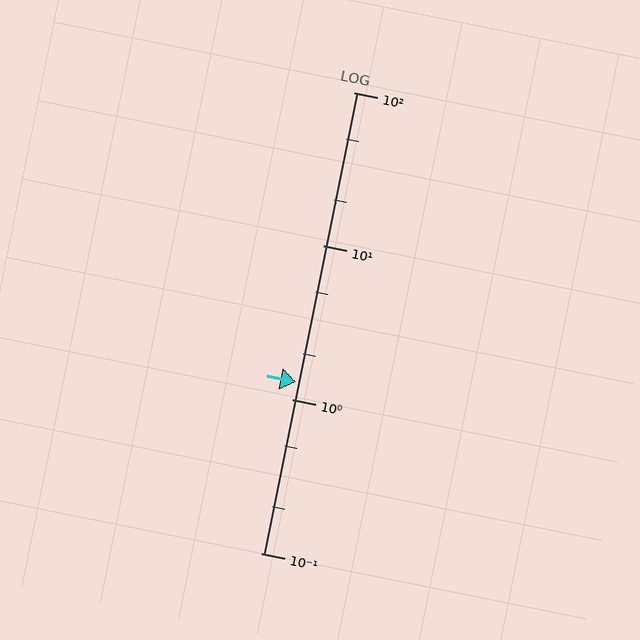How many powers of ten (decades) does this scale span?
The scale spans 3 decades, from 0.1 to 100.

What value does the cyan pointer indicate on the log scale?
The pointer indicates approximately 1.3.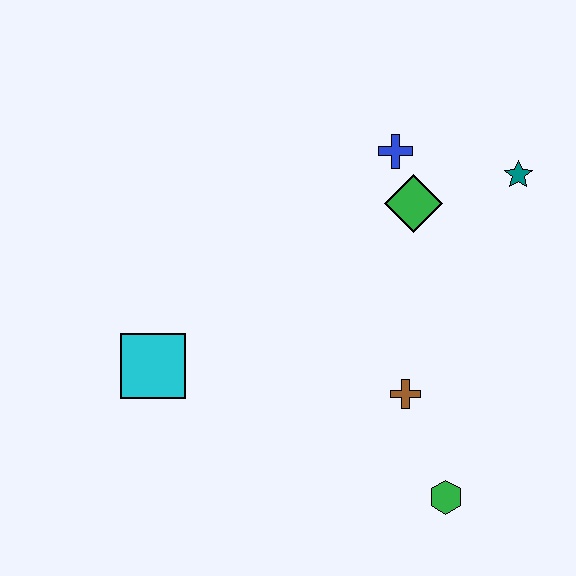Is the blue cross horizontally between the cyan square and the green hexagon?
Yes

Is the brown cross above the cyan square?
No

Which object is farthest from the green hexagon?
The blue cross is farthest from the green hexagon.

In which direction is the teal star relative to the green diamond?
The teal star is to the right of the green diamond.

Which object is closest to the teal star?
The green diamond is closest to the teal star.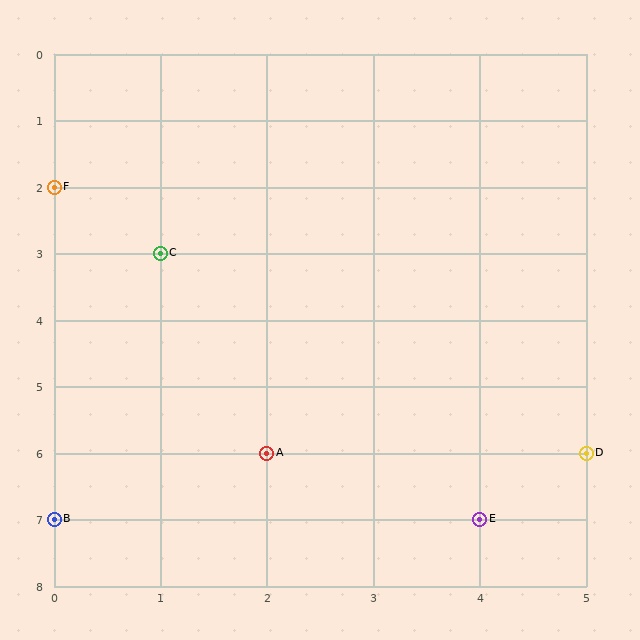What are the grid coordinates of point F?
Point F is at grid coordinates (0, 2).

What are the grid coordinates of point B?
Point B is at grid coordinates (0, 7).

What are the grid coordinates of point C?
Point C is at grid coordinates (1, 3).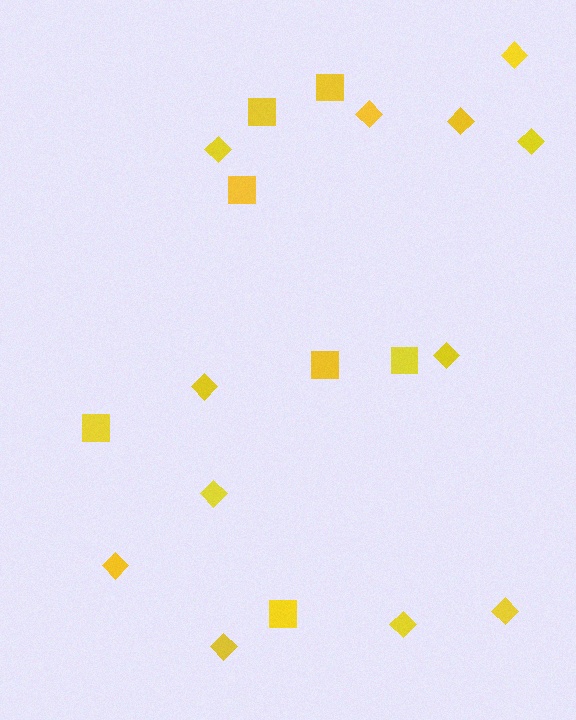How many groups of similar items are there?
There are 2 groups: one group of diamonds (12) and one group of squares (7).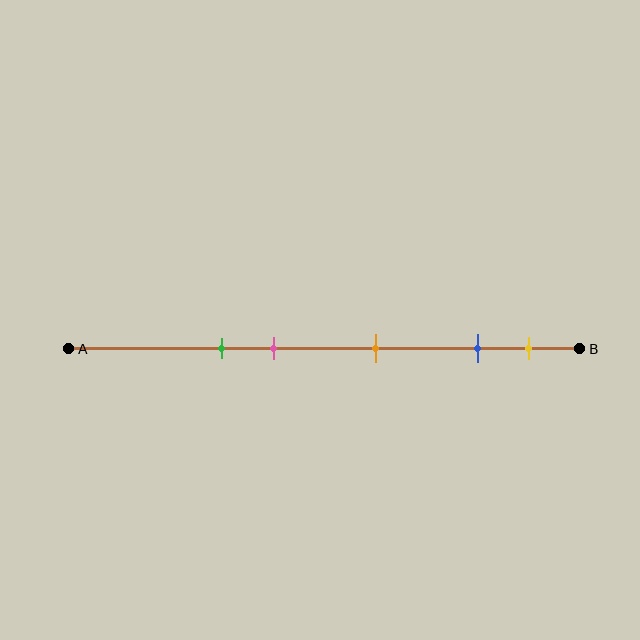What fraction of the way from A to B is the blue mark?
The blue mark is approximately 80% (0.8) of the way from A to B.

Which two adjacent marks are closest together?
The blue and yellow marks are the closest adjacent pair.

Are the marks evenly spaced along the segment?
No, the marks are not evenly spaced.